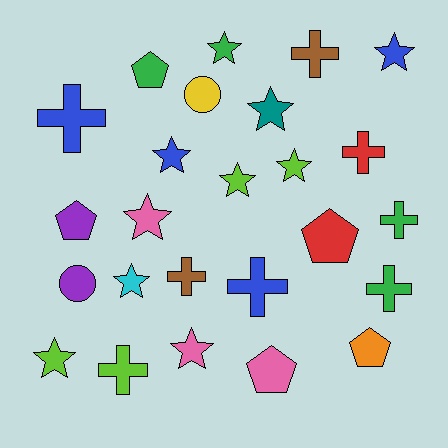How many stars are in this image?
There are 10 stars.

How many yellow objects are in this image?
There is 1 yellow object.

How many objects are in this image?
There are 25 objects.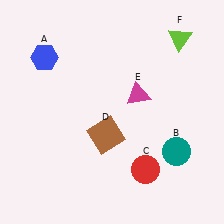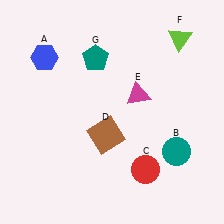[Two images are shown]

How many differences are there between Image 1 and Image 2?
There is 1 difference between the two images.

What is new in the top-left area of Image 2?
A teal pentagon (G) was added in the top-left area of Image 2.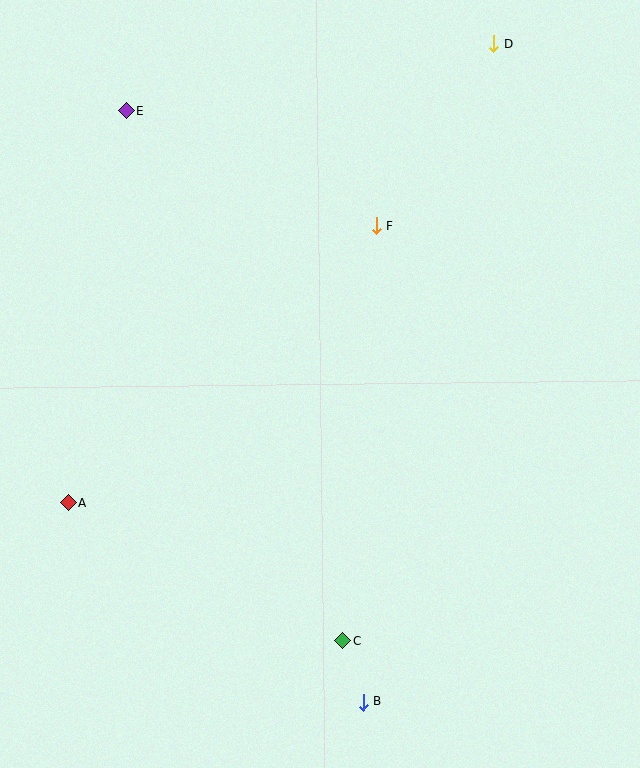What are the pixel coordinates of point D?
Point D is at (494, 44).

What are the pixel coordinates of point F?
Point F is at (377, 226).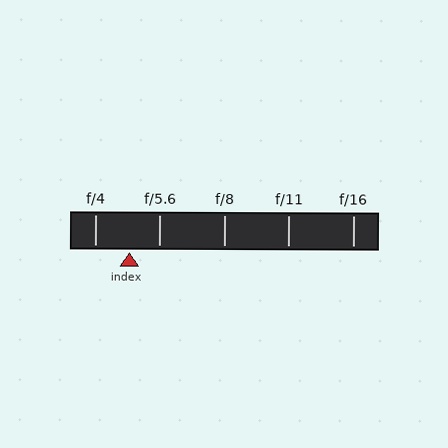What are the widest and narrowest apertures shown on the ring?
The widest aperture shown is f/4 and the narrowest is f/16.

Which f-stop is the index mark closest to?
The index mark is closest to f/5.6.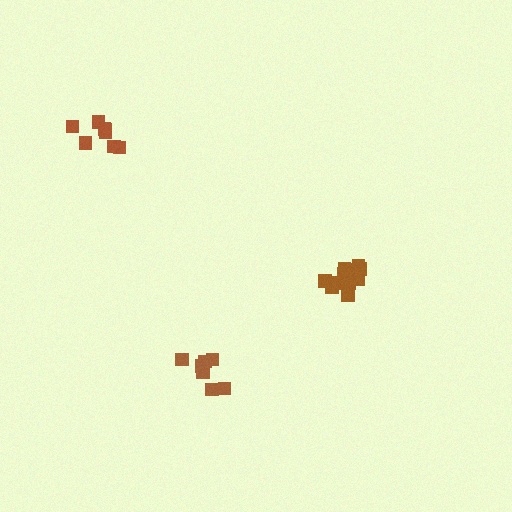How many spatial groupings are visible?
There are 3 spatial groupings.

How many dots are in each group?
Group 1: 12 dots, Group 2: 7 dots, Group 3: 8 dots (27 total).